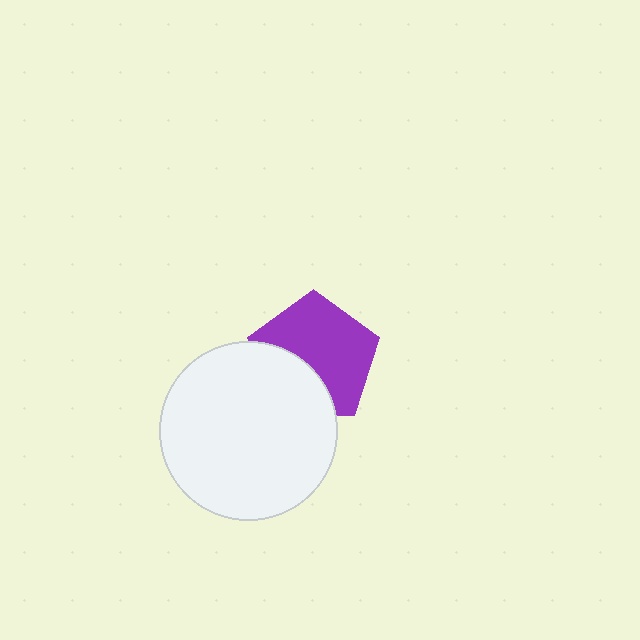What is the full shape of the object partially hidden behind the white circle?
The partially hidden object is a purple pentagon.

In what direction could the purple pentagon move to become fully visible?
The purple pentagon could move up. That would shift it out from behind the white circle entirely.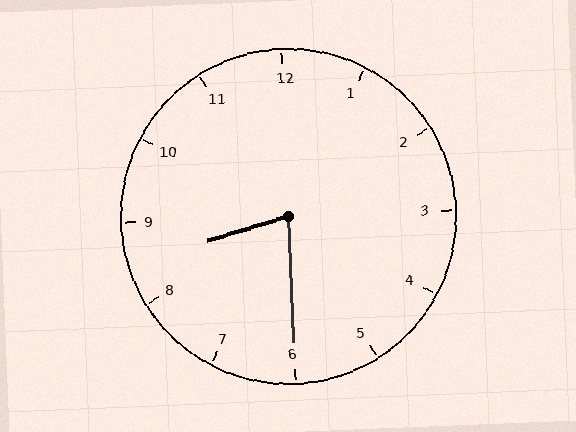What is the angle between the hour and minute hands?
Approximately 75 degrees.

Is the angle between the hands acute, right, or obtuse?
It is acute.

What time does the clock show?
8:30.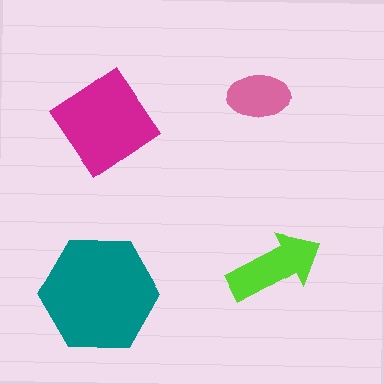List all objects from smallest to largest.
The pink ellipse, the lime arrow, the magenta diamond, the teal hexagon.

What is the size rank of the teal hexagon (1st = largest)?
1st.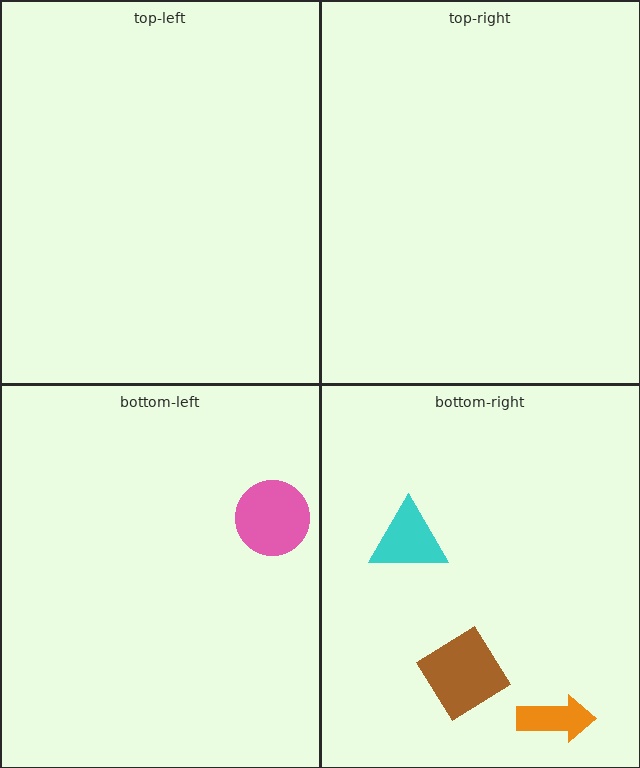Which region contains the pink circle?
The bottom-left region.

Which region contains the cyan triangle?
The bottom-right region.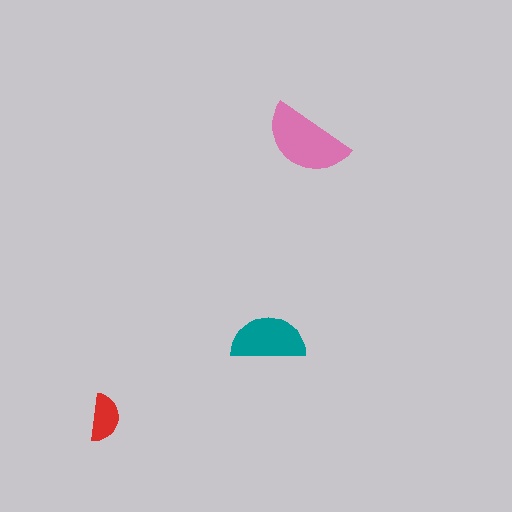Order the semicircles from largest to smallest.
the pink one, the teal one, the red one.